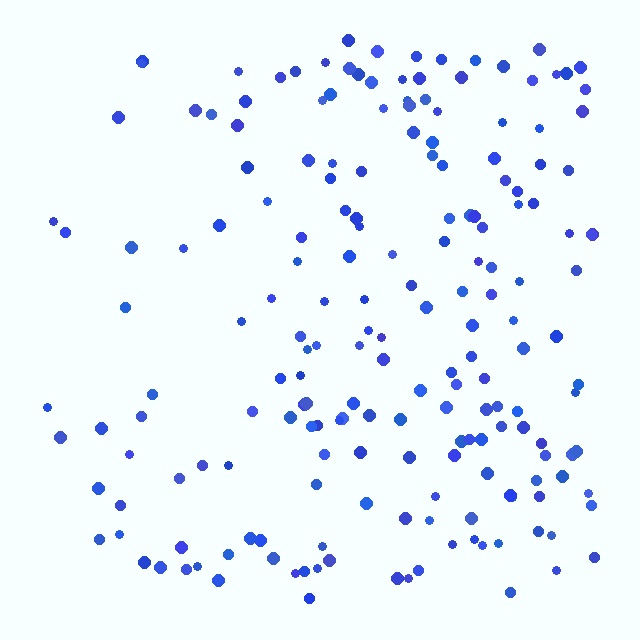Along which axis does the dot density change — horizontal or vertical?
Horizontal.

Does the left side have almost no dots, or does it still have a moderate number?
Still a moderate number, just noticeably fewer than the right.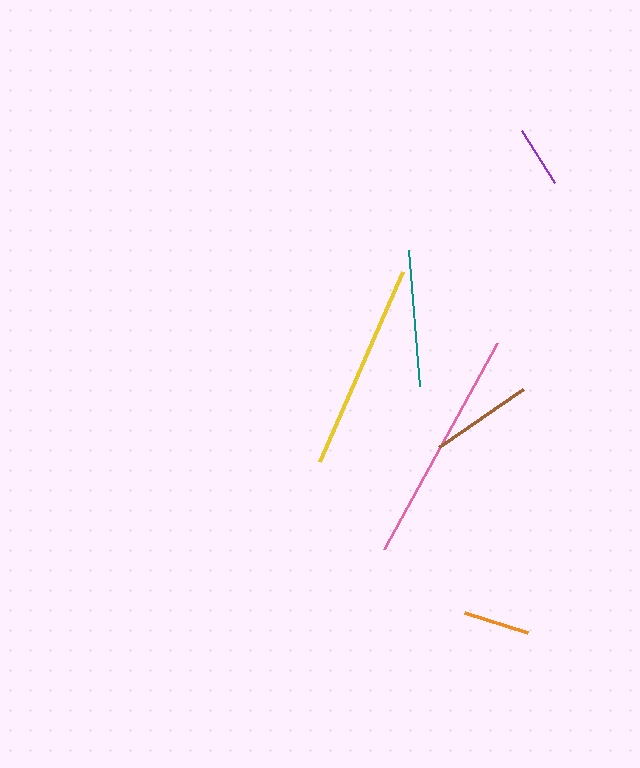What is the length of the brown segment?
The brown segment is approximately 102 pixels long.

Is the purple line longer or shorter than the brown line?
The brown line is longer than the purple line.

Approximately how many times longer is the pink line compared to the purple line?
The pink line is approximately 3.9 times the length of the purple line.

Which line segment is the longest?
The pink line is the longest at approximately 235 pixels.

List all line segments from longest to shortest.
From longest to shortest: pink, yellow, teal, brown, orange, purple.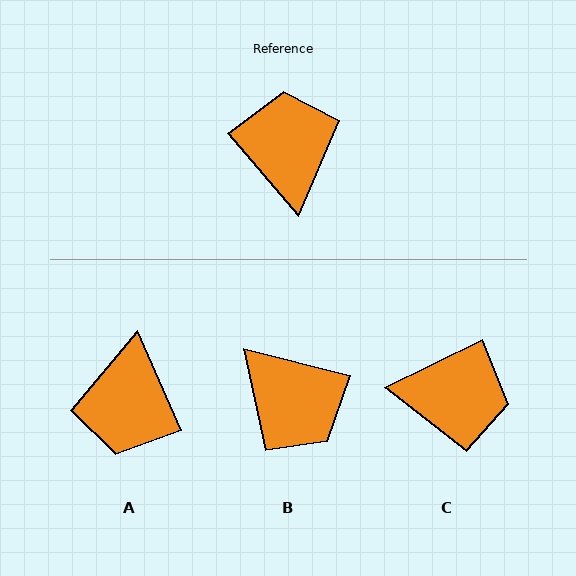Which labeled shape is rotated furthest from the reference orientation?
A, about 163 degrees away.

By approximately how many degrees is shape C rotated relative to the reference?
Approximately 104 degrees clockwise.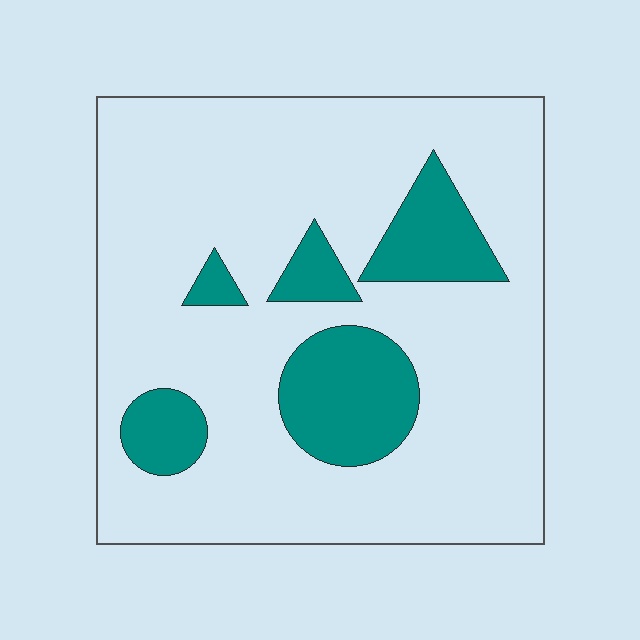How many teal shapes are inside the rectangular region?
5.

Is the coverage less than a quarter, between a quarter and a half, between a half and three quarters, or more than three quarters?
Less than a quarter.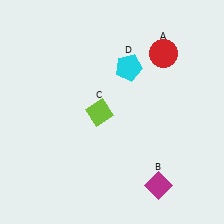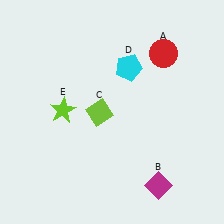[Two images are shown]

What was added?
A lime star (E) was added in Image 2.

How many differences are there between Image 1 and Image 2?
There is 1 difference between the two images.